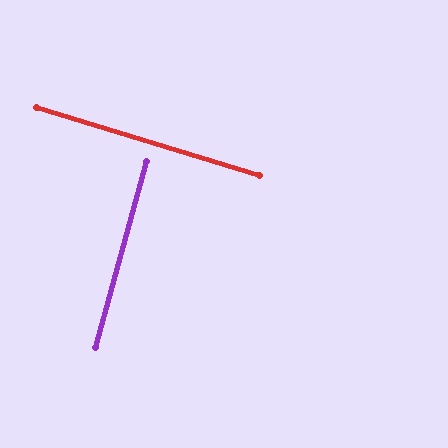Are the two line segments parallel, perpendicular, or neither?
Perpendicular — they meet at approximately 88°.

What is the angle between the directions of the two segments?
Approximately 88 degrees.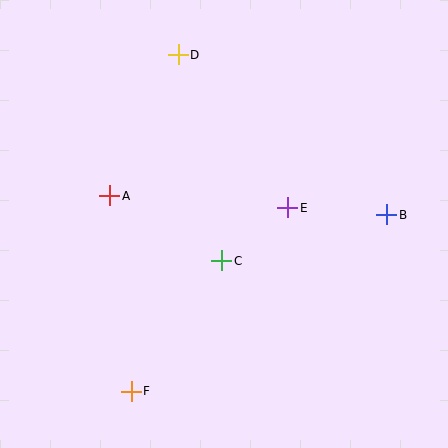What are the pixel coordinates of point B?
Point B is at (387, 215).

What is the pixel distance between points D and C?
The distance between D and C is 210 pixels.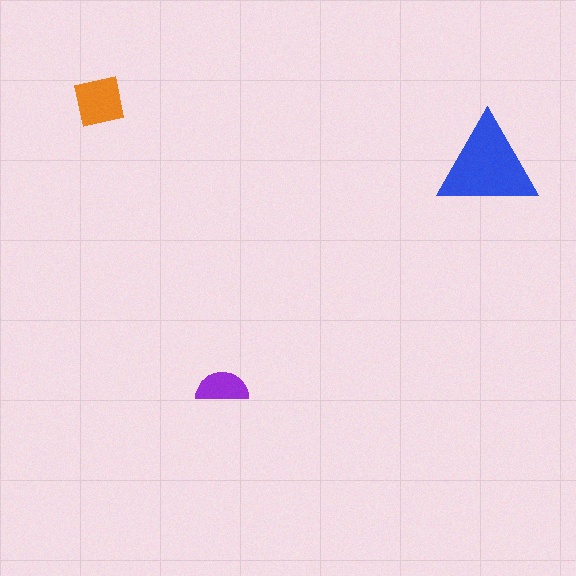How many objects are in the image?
There are 3 objects in the image.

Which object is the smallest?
The purple semicircle.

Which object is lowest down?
The purple semicircle is bottommost.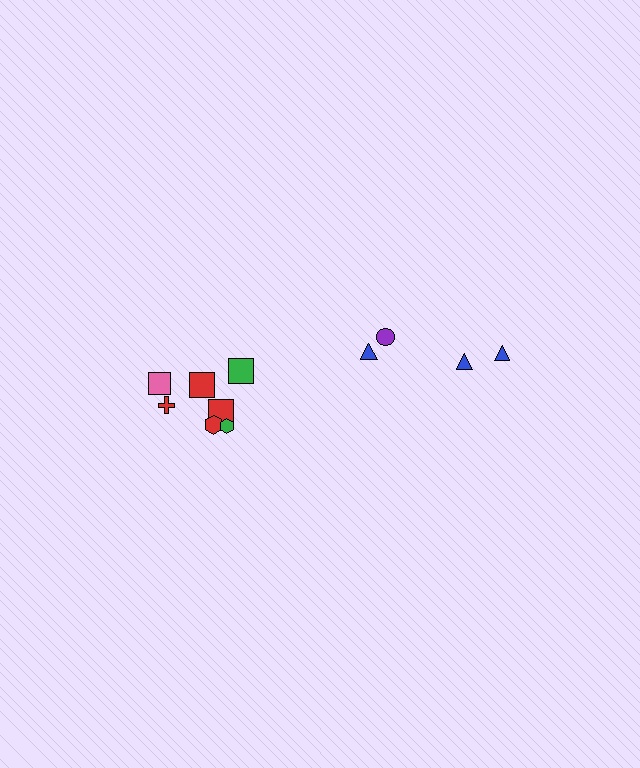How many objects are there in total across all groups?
There are 11 objects.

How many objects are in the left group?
There are 7 objects.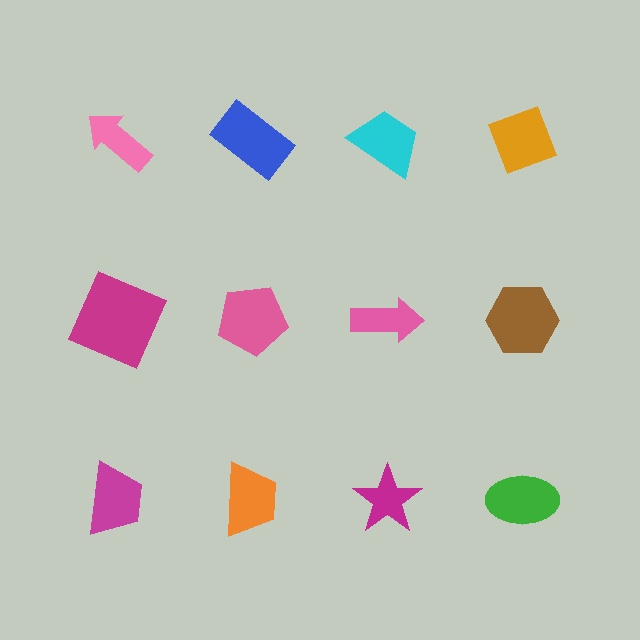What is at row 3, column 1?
A magenta trapezoid.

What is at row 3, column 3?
A magenta star.